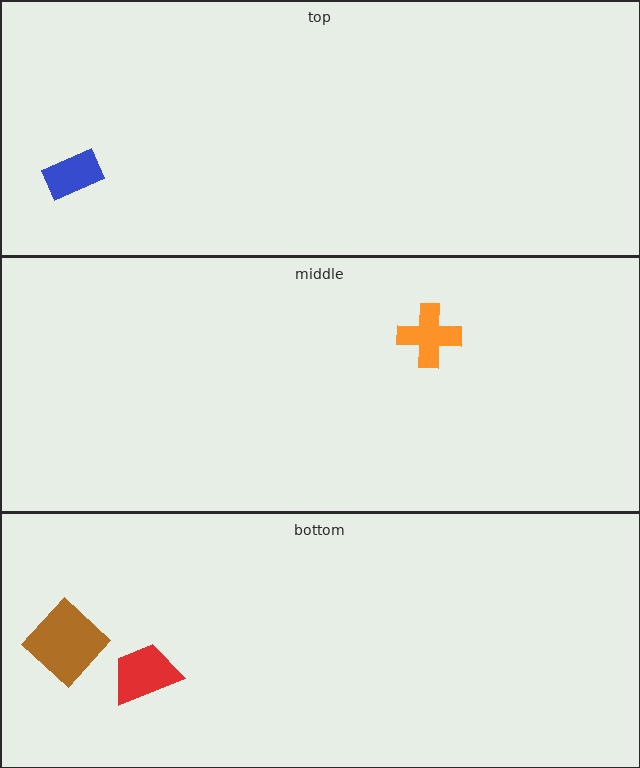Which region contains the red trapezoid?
The bottom region.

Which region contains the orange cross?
The middle region.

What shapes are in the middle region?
The orange cross.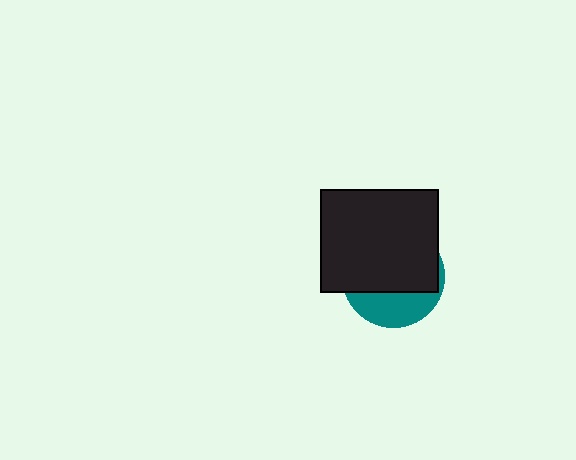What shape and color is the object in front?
The object in front is a black rectangle.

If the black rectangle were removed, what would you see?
You would see the complete teal circle.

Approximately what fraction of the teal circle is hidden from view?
Roughly 69% of the teal circle is hidden behind the black rectangle.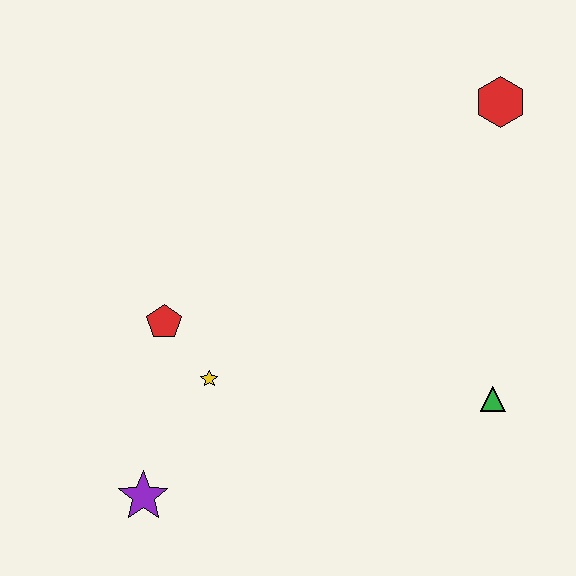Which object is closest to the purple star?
The yellow star is closest to the purple star.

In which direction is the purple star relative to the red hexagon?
The purple star is below the red hexagon.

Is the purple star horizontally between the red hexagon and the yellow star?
No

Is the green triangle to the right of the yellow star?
Yes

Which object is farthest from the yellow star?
The red hexagon is farthest from the yellow star.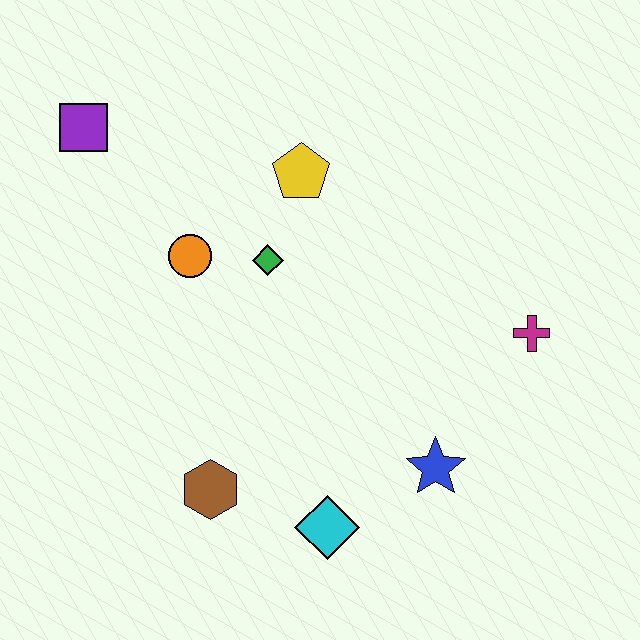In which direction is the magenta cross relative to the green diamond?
The magenta cross is to the right of the green diamond.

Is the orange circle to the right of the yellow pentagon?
No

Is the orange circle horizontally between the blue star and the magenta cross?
No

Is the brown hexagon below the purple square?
Yes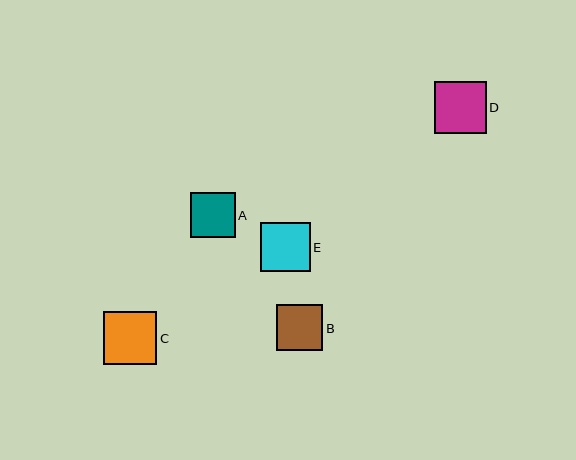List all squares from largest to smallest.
From largest to smallest: C, D, E, B, A.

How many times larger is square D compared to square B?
Square D is approximately 1.1 times the size of square B.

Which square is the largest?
Square C is the largest with a size of approximately 53 pixels.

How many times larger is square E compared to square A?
Square E is approximately 1.1 times the size of square A.